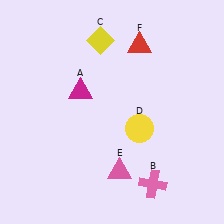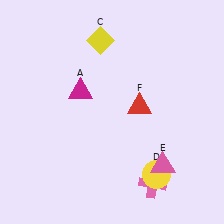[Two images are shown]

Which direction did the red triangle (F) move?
The red triangle (F) moved down.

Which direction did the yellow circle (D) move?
The yellow circle (D) moved down.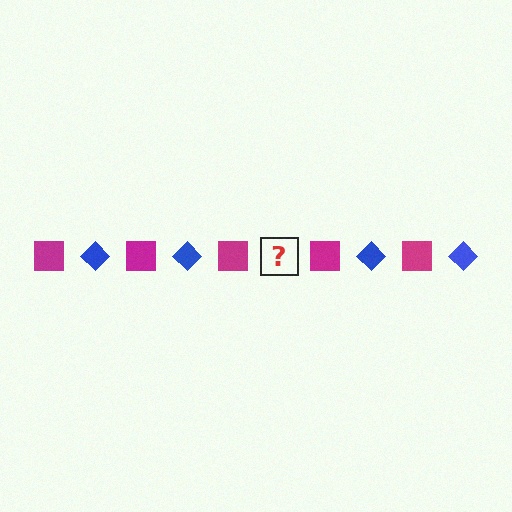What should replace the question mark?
The question mark should be replaced with a blue diamond.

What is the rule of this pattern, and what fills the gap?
The rule is that the pattern alternates between magenta square and blue diamond. The gap should be filled with a blue diamond.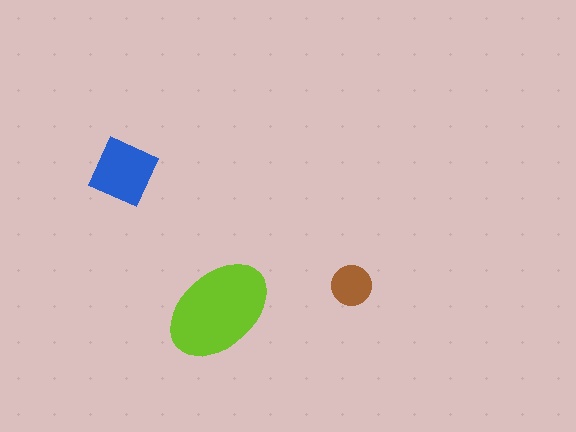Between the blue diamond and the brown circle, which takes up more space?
The blue diamond.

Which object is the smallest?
The brown circle.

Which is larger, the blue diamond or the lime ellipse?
The lime ellipse.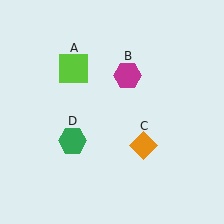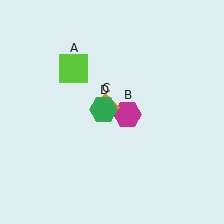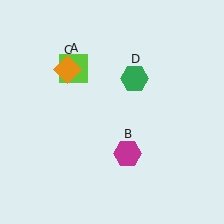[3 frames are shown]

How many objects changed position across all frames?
3 objects changed position: magenta hexagon (object B), orange diamond (object C), green hexagon (object D).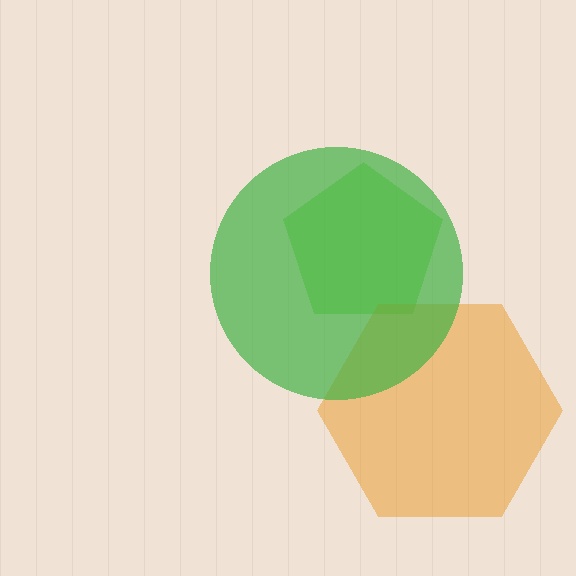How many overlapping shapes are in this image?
There are 3 overlapping shapes in the image.